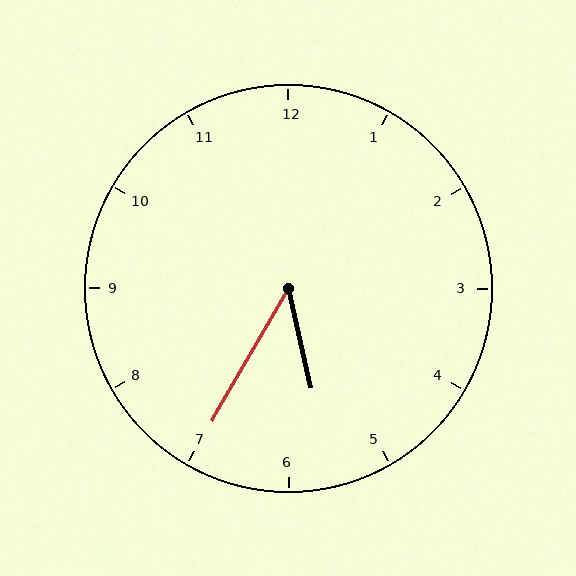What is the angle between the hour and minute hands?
Approximately 42 degrees.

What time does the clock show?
5:35.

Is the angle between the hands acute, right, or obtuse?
It is acute.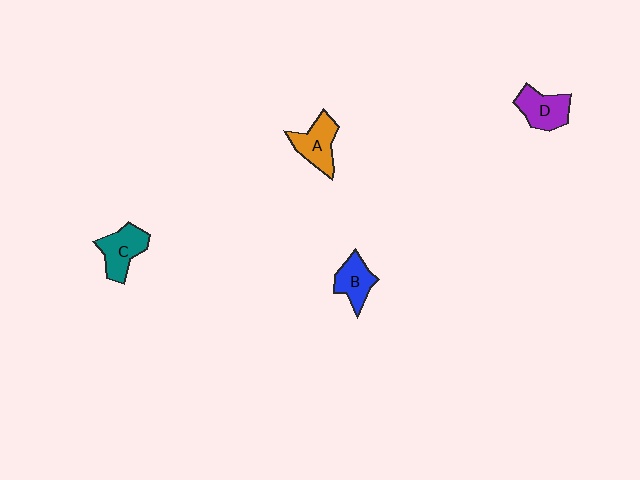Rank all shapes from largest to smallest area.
From largest to smallest: C (teal), A (orange), D (purple), B (blue).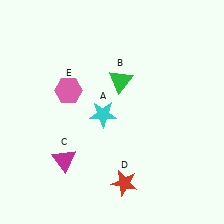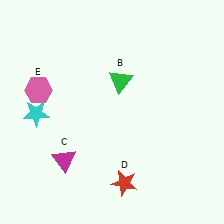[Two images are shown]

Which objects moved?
The objects that moved are: the cyan star (A), the pink hexagon (E).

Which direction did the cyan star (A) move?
The cyan star (A) moved left.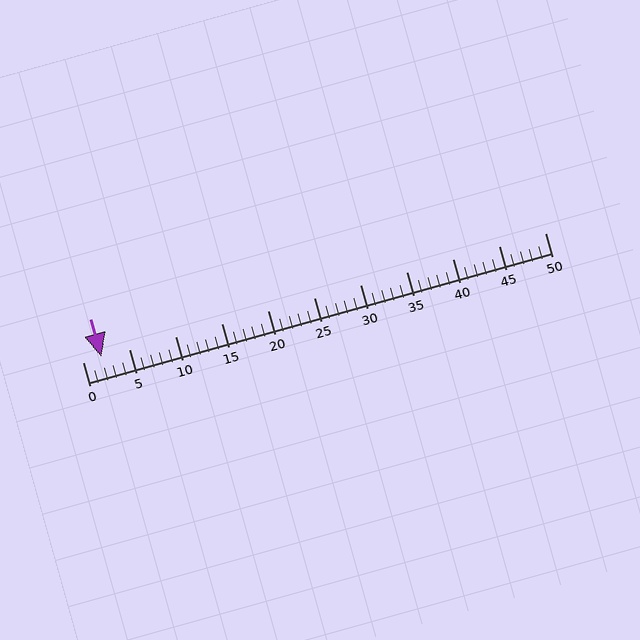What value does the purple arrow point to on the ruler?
The purple arrow points to approximately 2.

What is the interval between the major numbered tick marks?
The major tick marks are spaced 5 units apart.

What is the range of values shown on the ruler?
The ruler shows values from 0 to 50.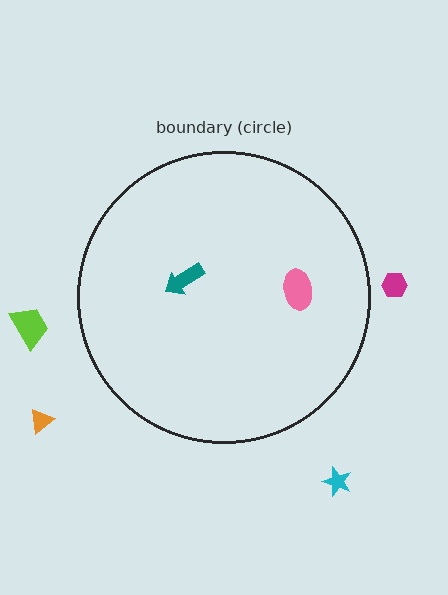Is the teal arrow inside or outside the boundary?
Inside.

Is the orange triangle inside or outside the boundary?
Outside.